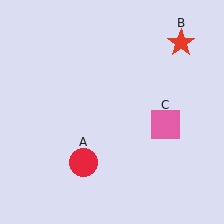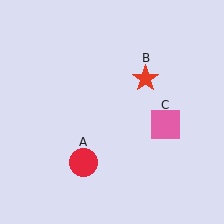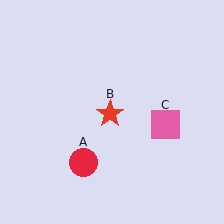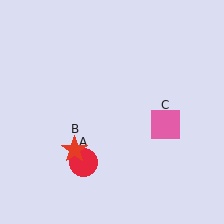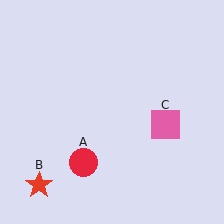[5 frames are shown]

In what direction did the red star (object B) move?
The red star (object B) moved down and to the left.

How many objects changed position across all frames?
1 object changed position: red star (object B).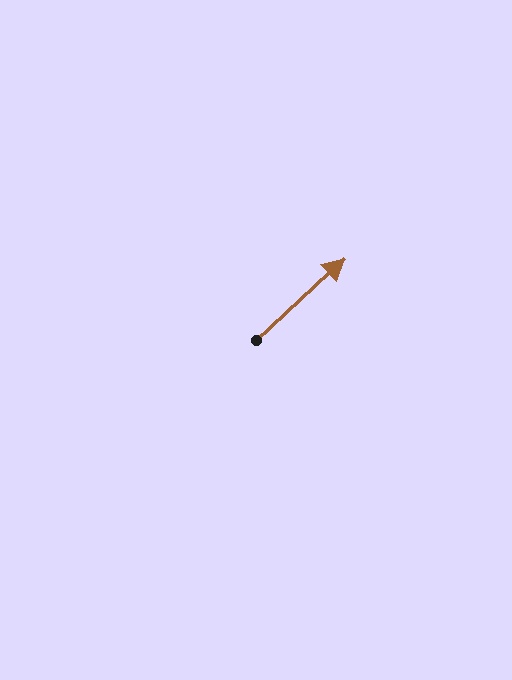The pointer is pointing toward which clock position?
Roughly 2 o'clock.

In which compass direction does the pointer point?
Northeast.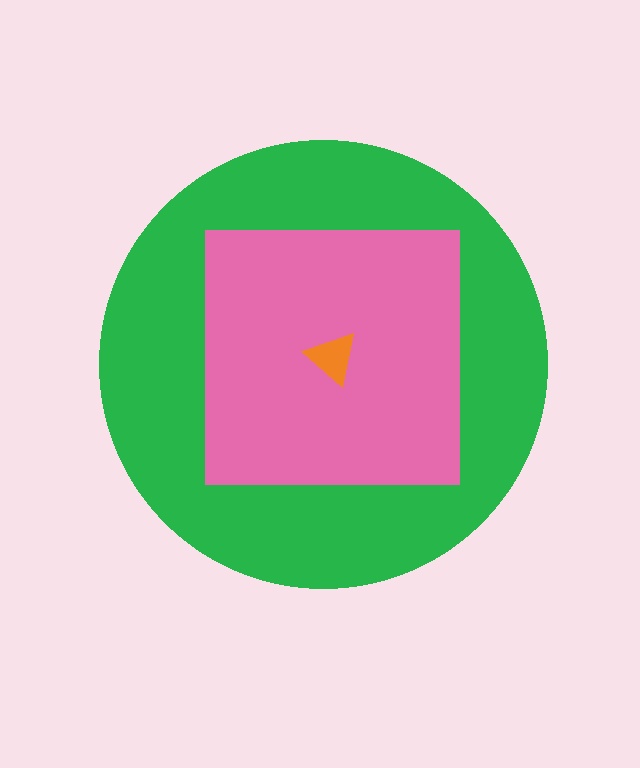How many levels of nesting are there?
3.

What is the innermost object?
The orange triangle.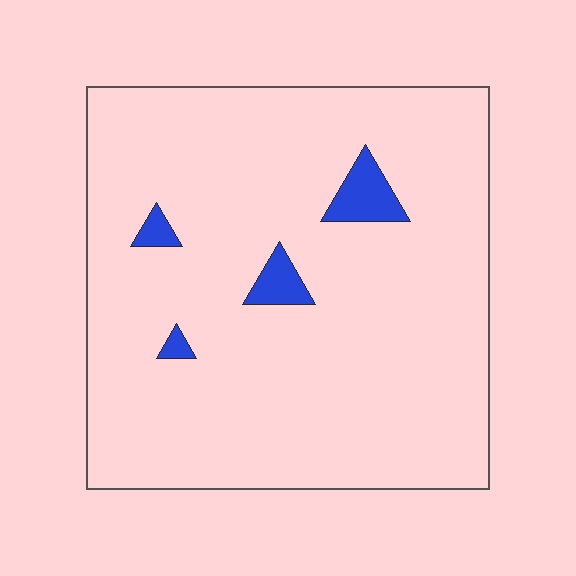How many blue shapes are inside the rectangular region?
4.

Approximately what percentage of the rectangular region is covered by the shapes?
Approximately 5%.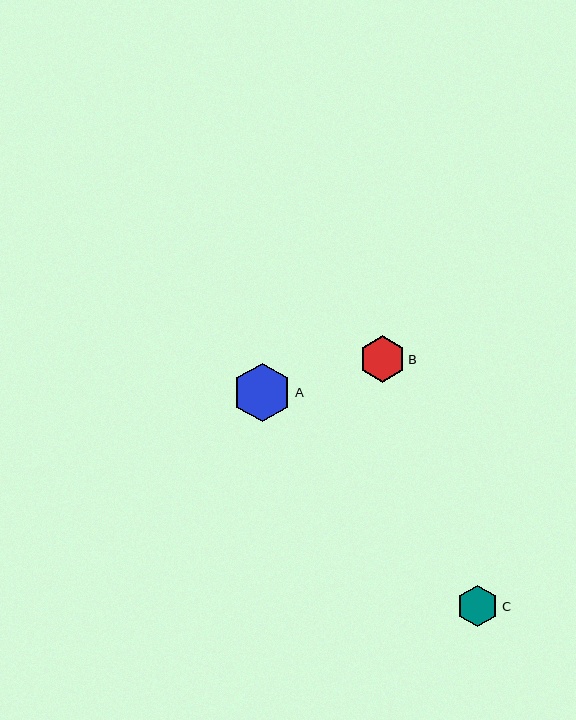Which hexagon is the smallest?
Hexagon C is the smallest with a size of approximately 41 pixels.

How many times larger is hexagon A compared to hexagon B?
Hexagon A is approximately 1.3 times the size of hexagon B.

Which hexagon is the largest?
Hexagon A is the largest with a size of approximately 59 pixels.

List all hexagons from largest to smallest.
From largest to smallest: A, B, C.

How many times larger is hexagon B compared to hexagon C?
Hexagon B is approximately 1.1 times the size of hexagon C.